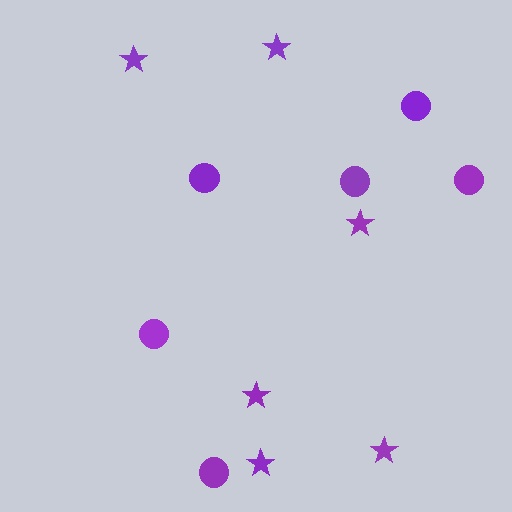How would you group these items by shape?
There are 2 groups: one group of circles (6) and one group of stars (6).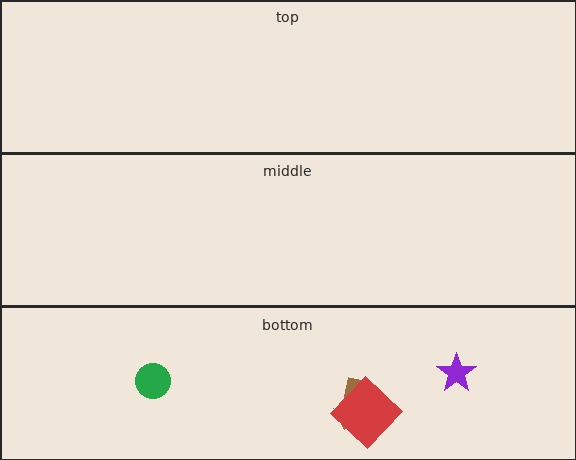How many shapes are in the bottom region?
4.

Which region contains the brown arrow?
The bottom region.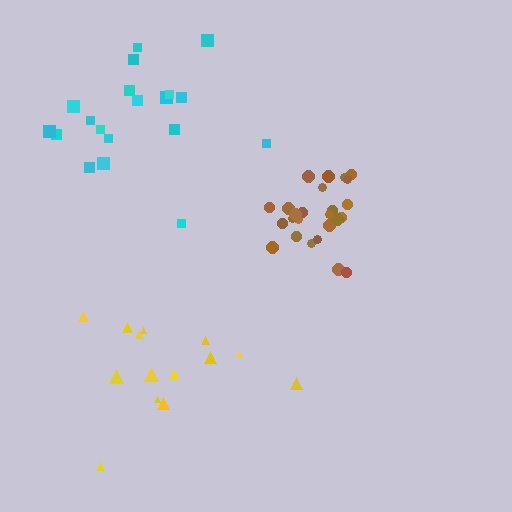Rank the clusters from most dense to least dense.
brown, cyan, yellow.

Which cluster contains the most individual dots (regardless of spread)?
Brown (25).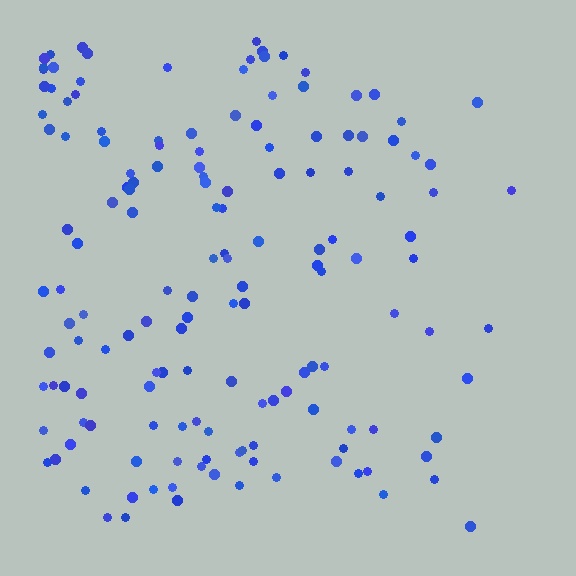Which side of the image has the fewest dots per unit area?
The right.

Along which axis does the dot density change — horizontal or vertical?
Horizontal.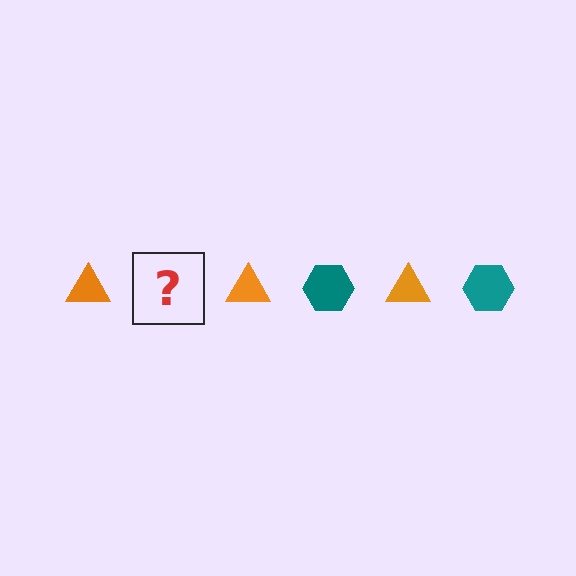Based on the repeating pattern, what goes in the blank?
The blank should be a teal hexagon.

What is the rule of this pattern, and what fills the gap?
The rule is that the pattern alternates between orange triangle and teal hexagon. The gap should be filled with a teal hexagon.